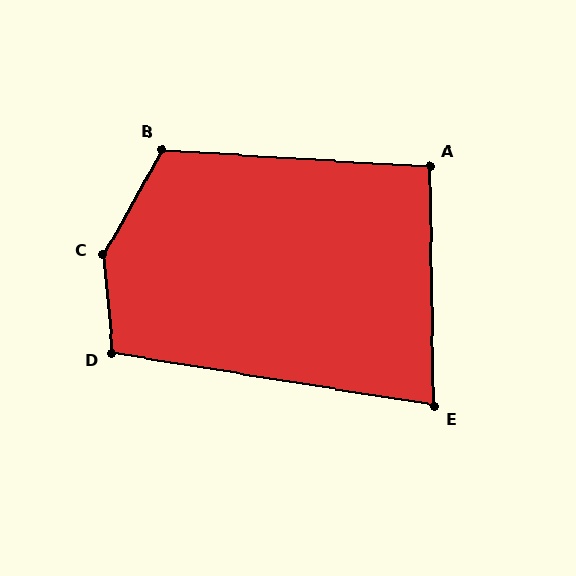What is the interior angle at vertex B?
Approximately 115 degrees (obtuse).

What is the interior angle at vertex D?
Approximately 104 degrees (obtuse).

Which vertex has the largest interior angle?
C, at approximately 146 degrees.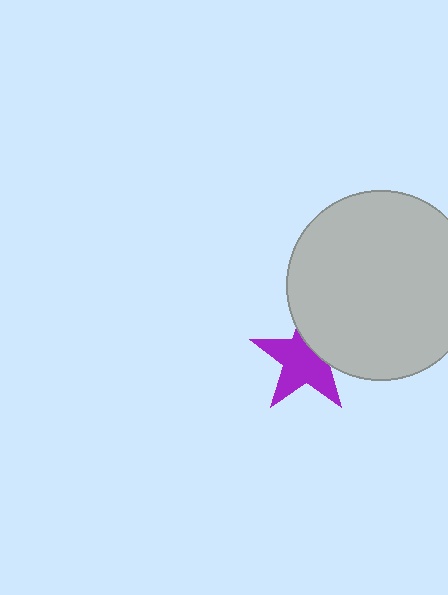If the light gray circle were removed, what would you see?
You would see the complete purple star.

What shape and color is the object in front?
The object in front is a light gray circle.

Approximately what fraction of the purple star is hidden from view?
Roughly 32% of the purple star is hidden behind the light gray circle.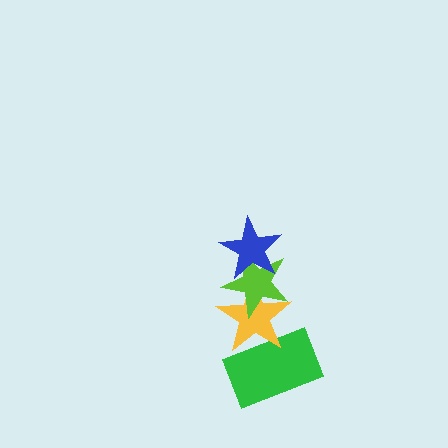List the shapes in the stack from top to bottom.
From top to bottom: the blue star, the lime star, the yellow star, the green rectangle.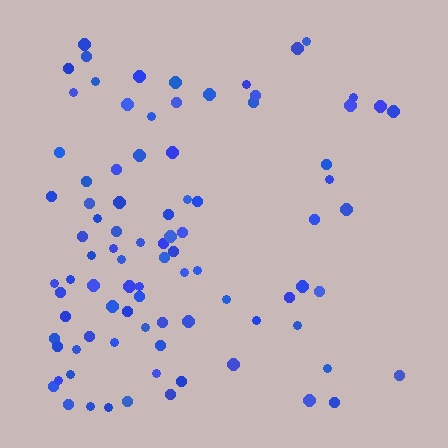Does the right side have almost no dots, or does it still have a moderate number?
Still a moderate number, just noticeably fewer than the left.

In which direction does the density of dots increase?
From right to left, with the left side densest.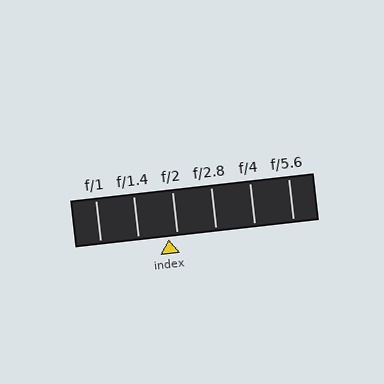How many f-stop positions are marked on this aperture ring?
There are 6 f-stop positions marked.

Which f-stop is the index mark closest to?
The index mark is closest to f/2.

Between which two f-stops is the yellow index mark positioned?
The index mark is between f/1.4 and f/2.